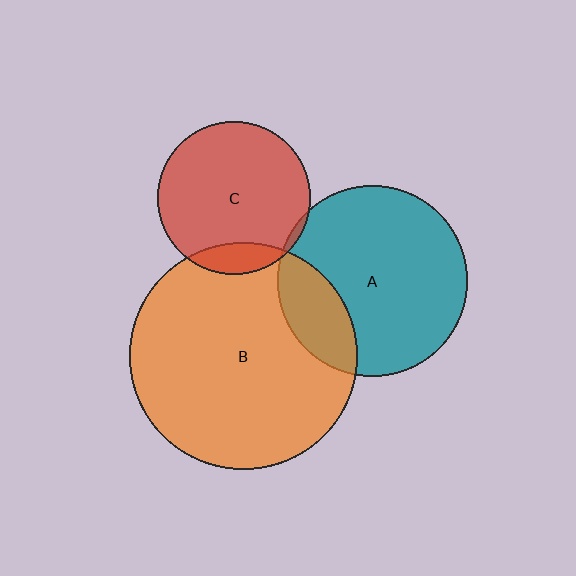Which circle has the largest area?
Circle B (orange).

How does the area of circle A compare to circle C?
Approximately 1.5 times.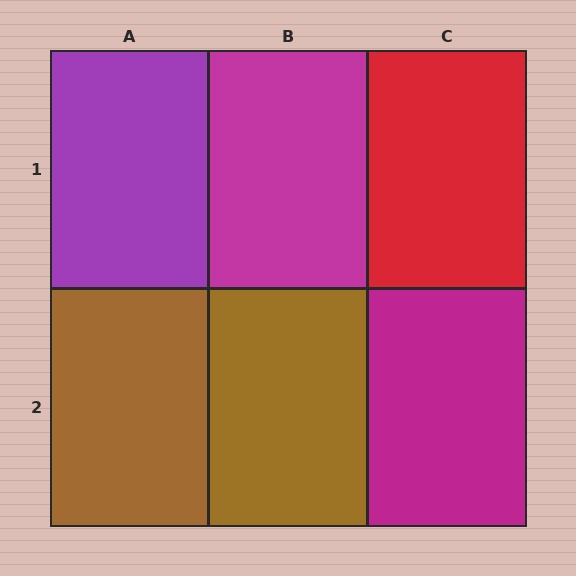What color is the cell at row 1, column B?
Magenta.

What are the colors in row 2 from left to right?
Brown, brown, magenta.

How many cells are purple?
1 cell is purple.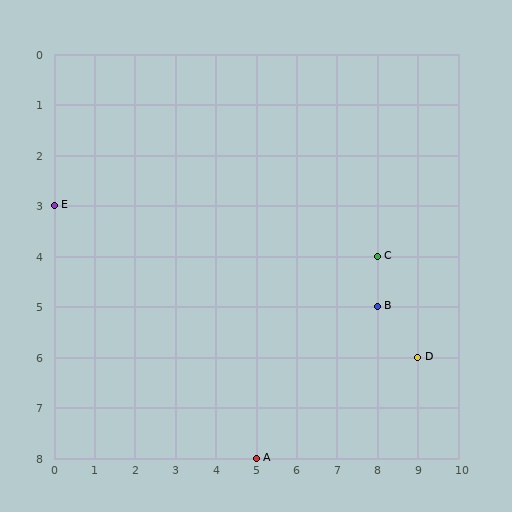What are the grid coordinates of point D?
Point D is at grid coordinates (9, 6).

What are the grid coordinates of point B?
Point B is at grid coordinates (8, 5).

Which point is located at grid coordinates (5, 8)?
Point A is at (5, 8).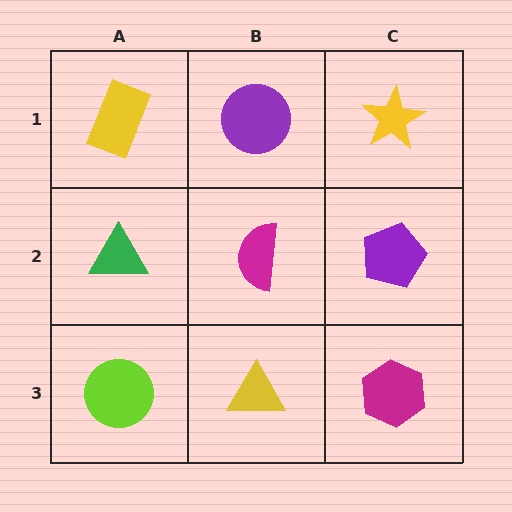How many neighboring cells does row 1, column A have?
2.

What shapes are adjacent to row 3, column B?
A magenta semicircle (row 2, column B), a lime circle (row 3, column A), a magenta hexagon (row 3, column C).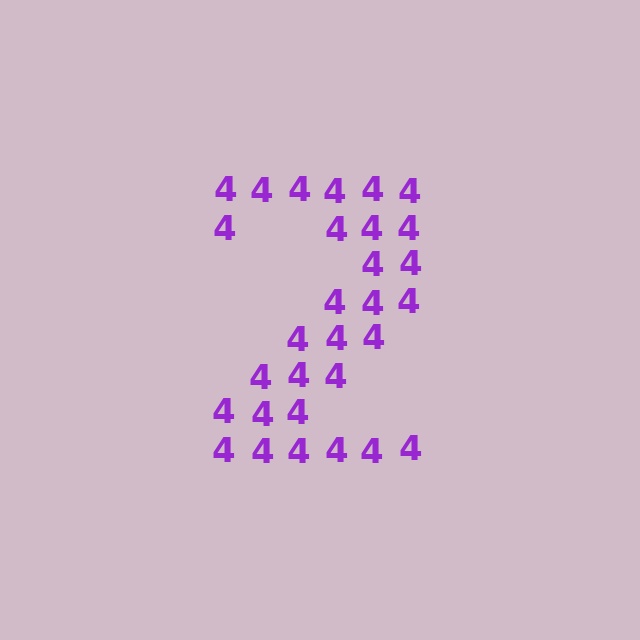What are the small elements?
The small elements are digit 4's.